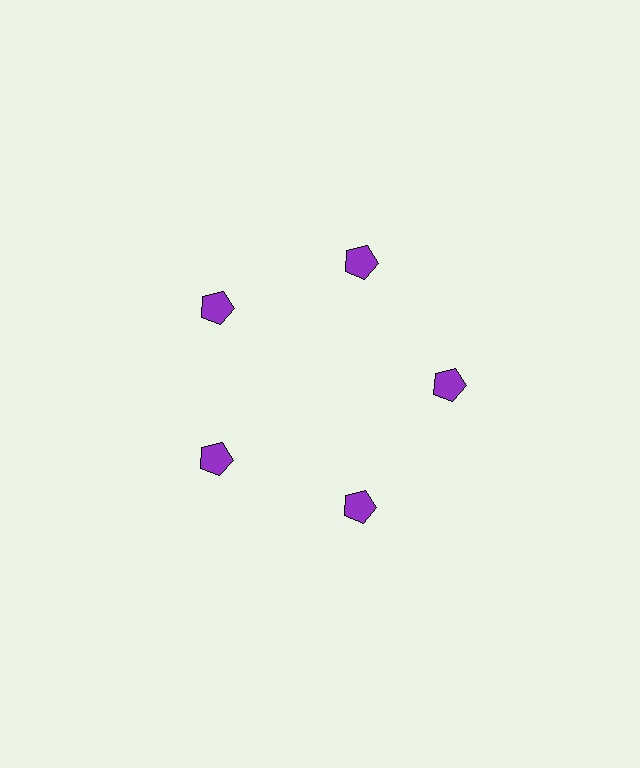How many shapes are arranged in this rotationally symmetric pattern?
There are 5 shapes, arranged in 5 groups of 1.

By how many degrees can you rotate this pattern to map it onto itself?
The pattern maps onto itself every 72 degrees of rotation.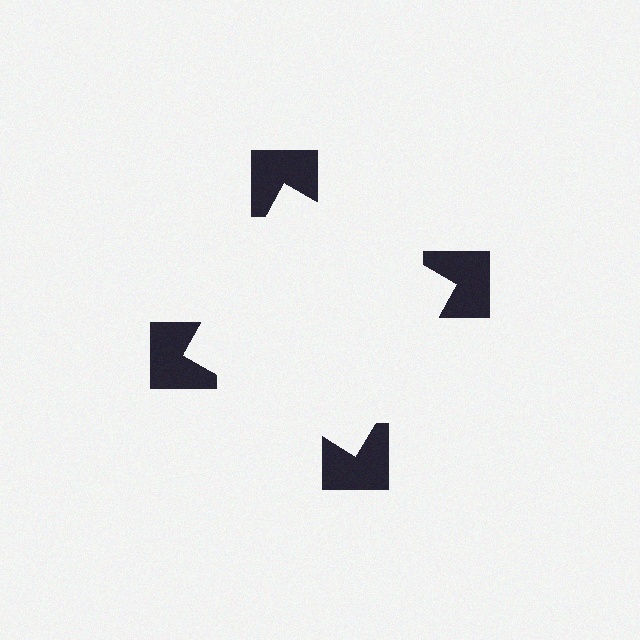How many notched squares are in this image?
There are 4 — one at each vertex of the illusory square.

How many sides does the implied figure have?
4 sides.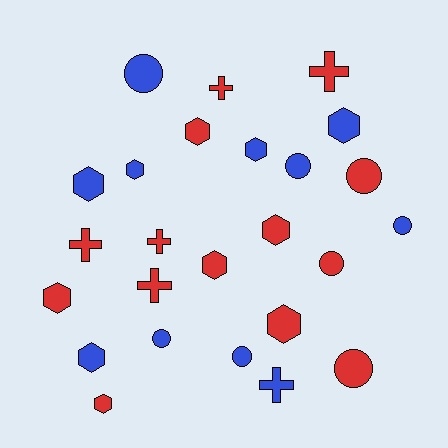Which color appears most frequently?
Red, with 14 objects.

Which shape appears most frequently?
Hexagon, with 11 objects.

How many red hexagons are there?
There are 6 red hexagons.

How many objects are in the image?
There are 25 objects.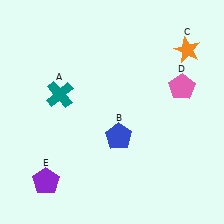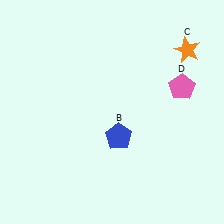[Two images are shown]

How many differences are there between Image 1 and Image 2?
There are 2 differences between the two images.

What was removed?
The teal cross (A), the purple pentagon (E) were removed in Image 2.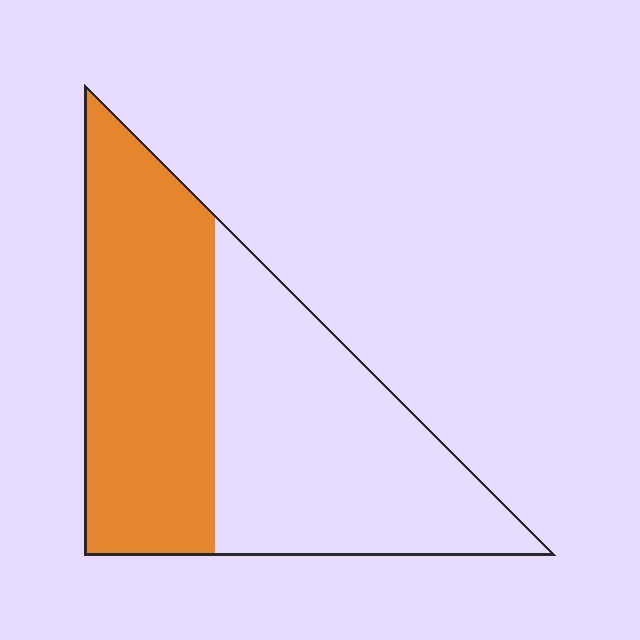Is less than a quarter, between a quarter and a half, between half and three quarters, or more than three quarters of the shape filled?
Between a quarter and a half.